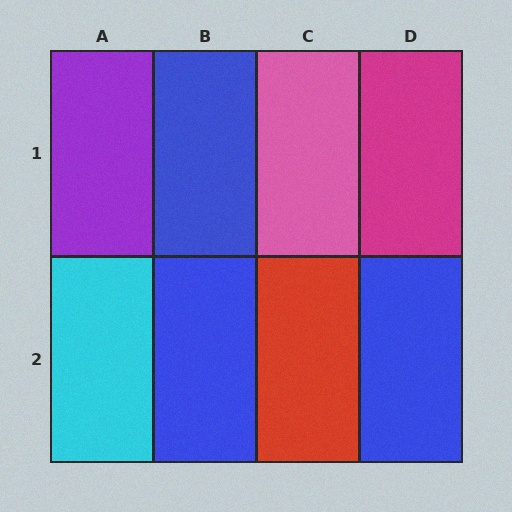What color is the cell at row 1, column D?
Magenta.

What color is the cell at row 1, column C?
Pink.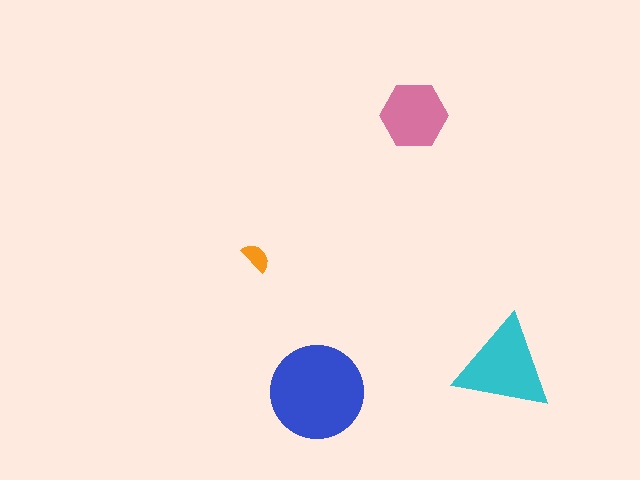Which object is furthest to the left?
The orange semicircle is leftmost.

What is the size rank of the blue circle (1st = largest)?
1st.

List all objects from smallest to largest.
The orange semicircle, the pink hexagon, the cyan triangle, the blue circle.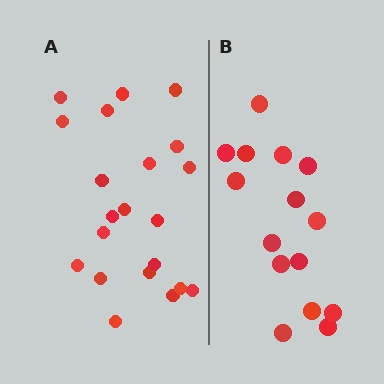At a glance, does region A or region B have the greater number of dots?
Region A (the left region) has more dots.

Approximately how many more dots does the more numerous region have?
Region A has about 6 more dots than region B.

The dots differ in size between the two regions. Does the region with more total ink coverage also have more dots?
No. Region B has more total ink coverage because its dots are larger, but region A actually contains more individual dots. Total area can be misleading — the number of items is what matters here.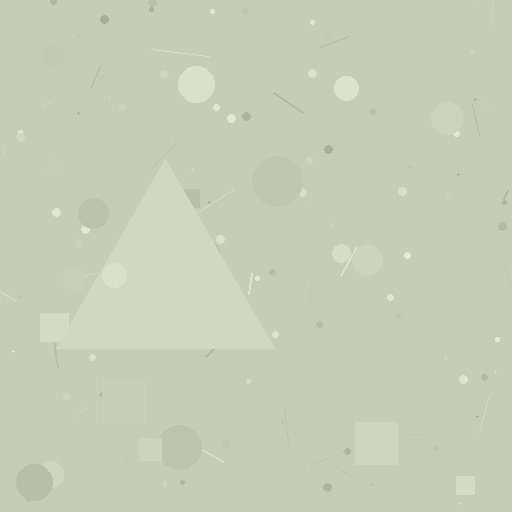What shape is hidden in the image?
A triangle is hidden in the image.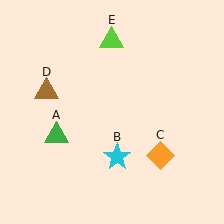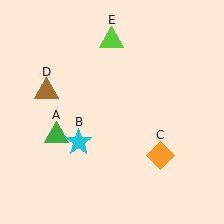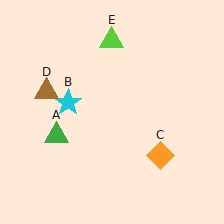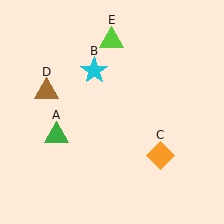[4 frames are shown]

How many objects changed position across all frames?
1 object changed position: cyan star (object B).